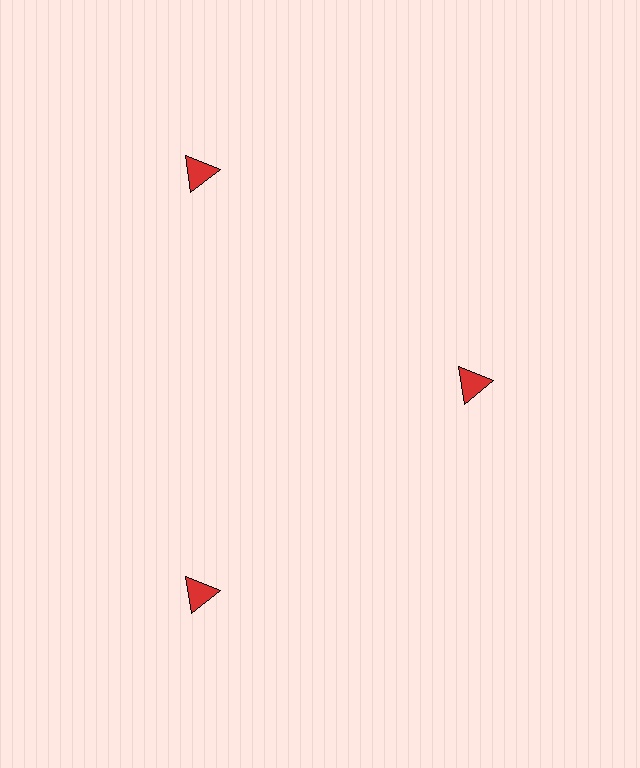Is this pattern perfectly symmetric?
No. The 3 red triangles are arranged in a ring, but one element near the 3 o'clock position is pulled inward toward the center, breaking the 3-fold rotational symmetry.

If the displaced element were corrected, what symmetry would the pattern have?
It would have 3-fold rotational symmetry — the pattern would map onto itself every 120 degrees.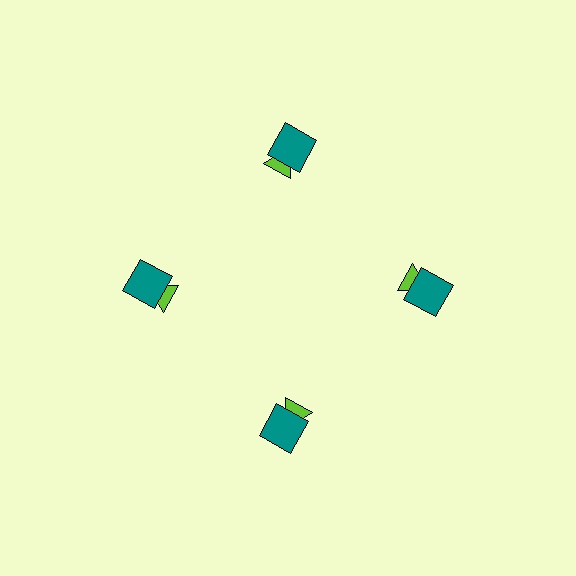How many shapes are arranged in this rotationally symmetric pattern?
There are 8 shapes, arranged in 4 groups of 2.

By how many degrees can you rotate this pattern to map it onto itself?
The pattern maps onto itself every 90 degrees of rotation.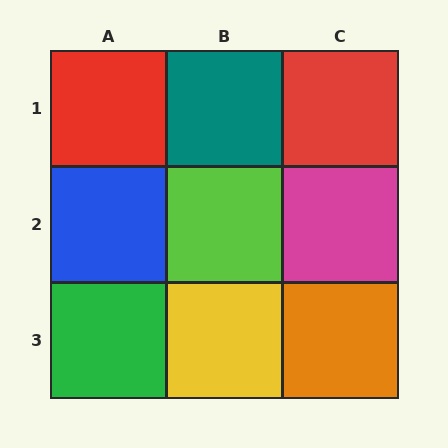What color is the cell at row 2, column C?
Magenta.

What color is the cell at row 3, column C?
Orange.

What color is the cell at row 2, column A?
Blue.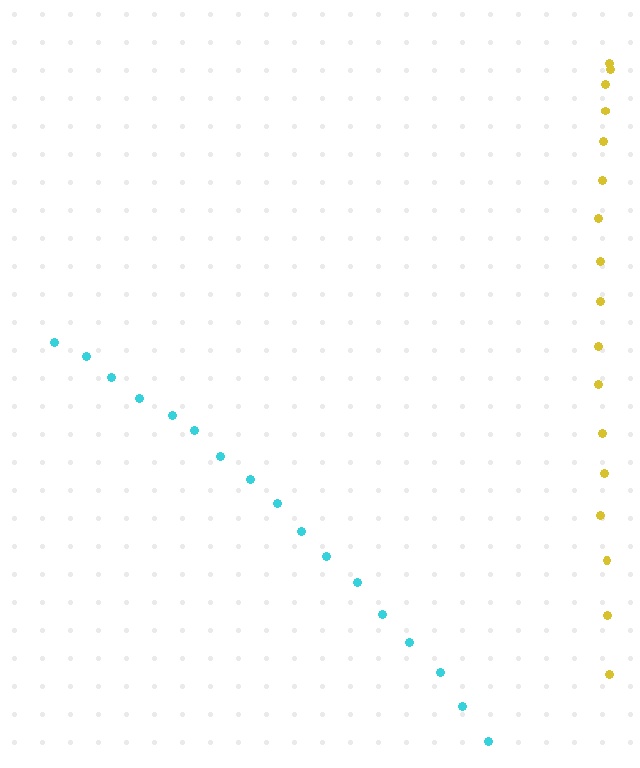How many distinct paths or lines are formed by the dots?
There are 2 distinct paths.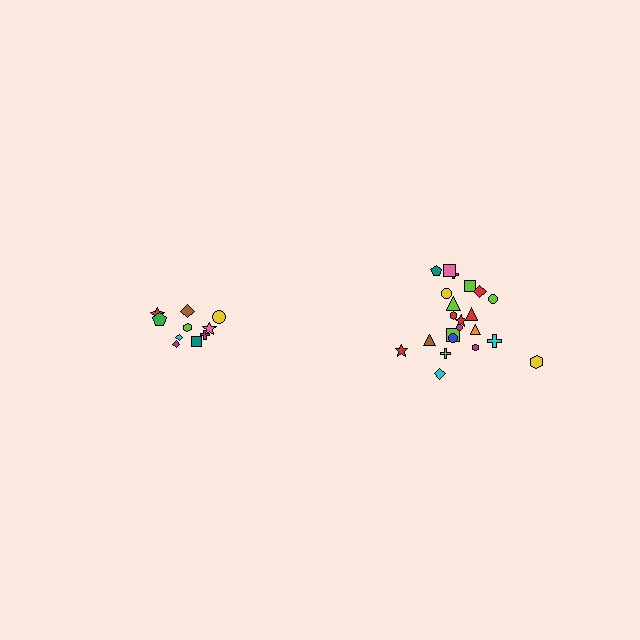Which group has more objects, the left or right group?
The right group.